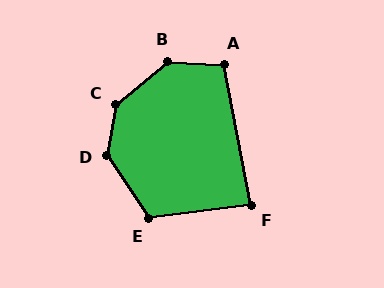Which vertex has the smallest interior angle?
F, at approximately 86 degrees.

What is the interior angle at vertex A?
Approximately 104 degrees (obtuse).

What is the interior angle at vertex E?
Approximately 117 degrees (obtuse).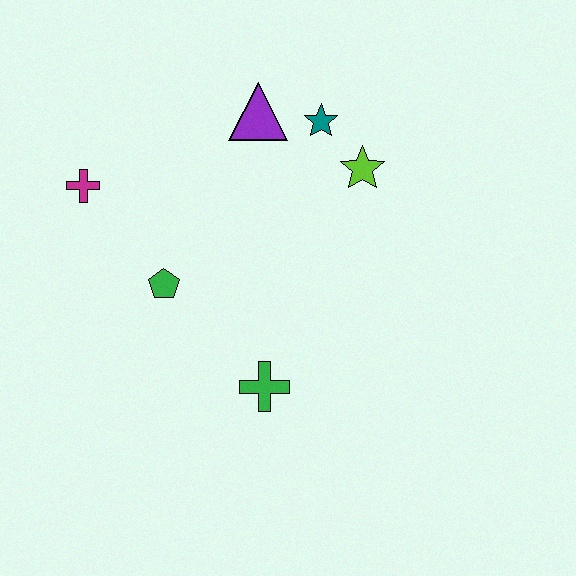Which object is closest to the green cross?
The green pentagon is closest to the green cross.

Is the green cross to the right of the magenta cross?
Yes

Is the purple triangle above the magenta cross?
Yes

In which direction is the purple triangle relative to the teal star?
The purple triangle is to the left of the teal star.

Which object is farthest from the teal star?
The green cross is farthest from the teal star.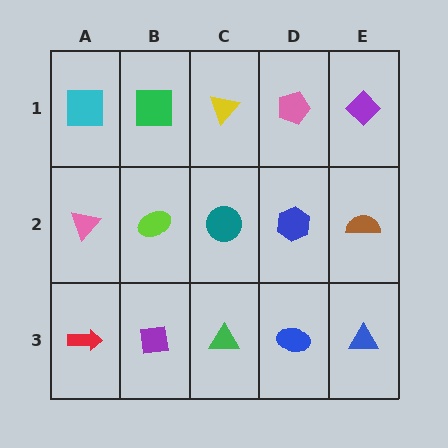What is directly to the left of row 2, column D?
A teal circle.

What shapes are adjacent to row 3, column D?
A blue hexagon (row 2, column D), a green triangle (row 3, column C), a blue triangle (row 3, column E).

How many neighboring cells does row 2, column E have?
3.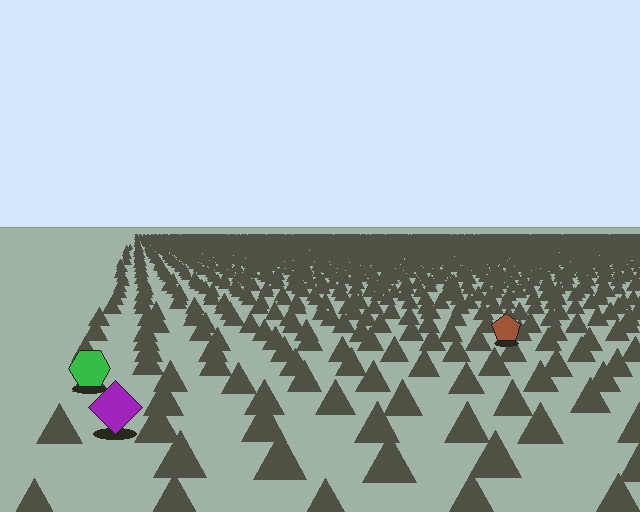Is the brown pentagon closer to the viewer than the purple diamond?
No. The purple diamond is closer — you can tell from the texture gradient: the ground texture is coarser near it.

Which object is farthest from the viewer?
The brown pentagon is farthest from the viewer. It appears smaller and the ground texture around it is denser.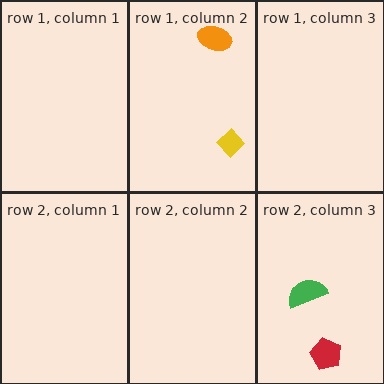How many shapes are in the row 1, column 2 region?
2.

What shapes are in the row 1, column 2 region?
The orange ellipse, the yellow diamond.